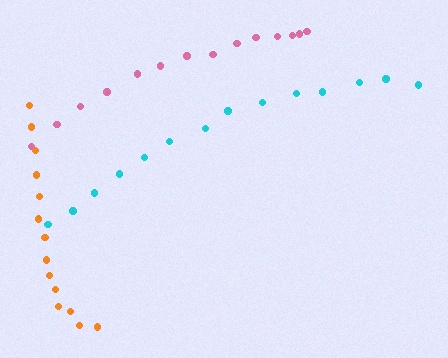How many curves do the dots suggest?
There are 3 distinct paths.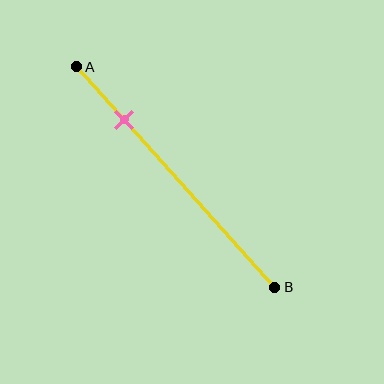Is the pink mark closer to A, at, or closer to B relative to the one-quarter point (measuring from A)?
The pink mark is approximately at the one-quarter point of segment AB.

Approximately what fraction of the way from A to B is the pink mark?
The pink mark is approximately 25% of the way from A to B.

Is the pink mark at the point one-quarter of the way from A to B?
Yes, the mark is approximately at the one-quarter point.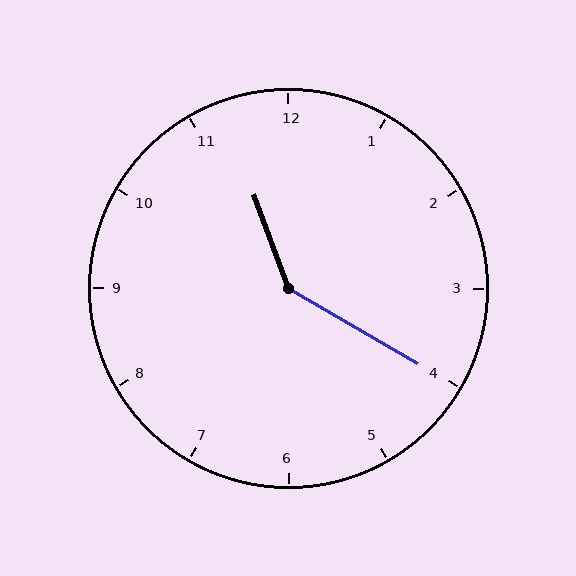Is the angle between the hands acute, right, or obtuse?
It is obtuse.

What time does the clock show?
11:20.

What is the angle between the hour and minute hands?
Approximately 140 degrees.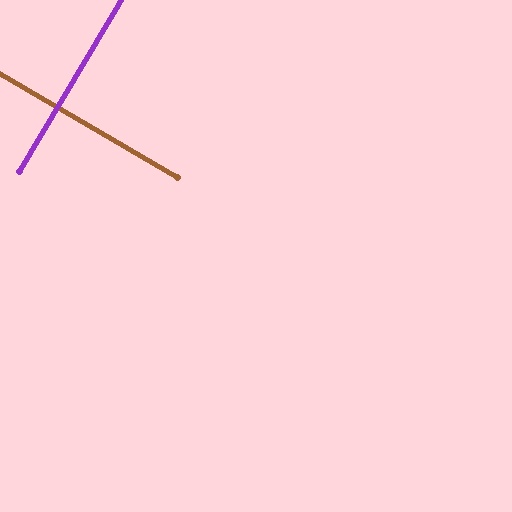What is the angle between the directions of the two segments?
Approximately 90 degrees.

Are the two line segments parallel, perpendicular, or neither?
Perpendicular — they meet at approximately 90°.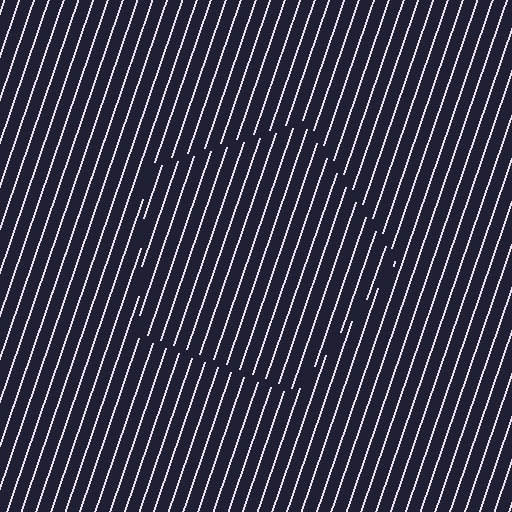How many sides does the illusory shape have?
5 sides — the line-ends trace a pentagon.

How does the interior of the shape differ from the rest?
The interior of the shape contains the same grating, shifted by half a period — the contour is defined by the phase discontinuity where line-ends from the inner and outer gratings abut.